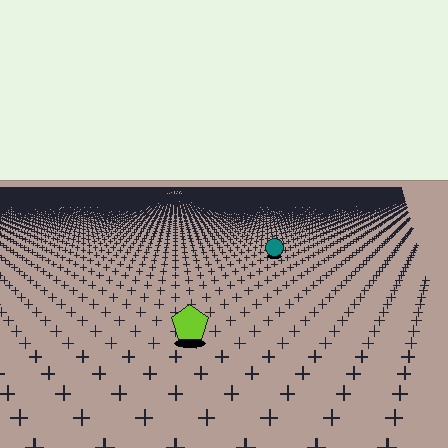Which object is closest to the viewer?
The lime pentagon is closest. The texture marks near it are larger and more spread out.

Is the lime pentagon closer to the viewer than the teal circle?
Yes. The lime pentagon is closer — you can tell from the texture gradient: the ground texture is coarser near it.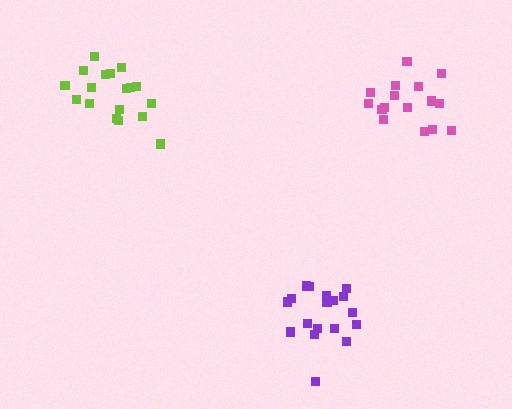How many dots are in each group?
Group 1: 16 dots, Group 2: 18 dots, Group 3: 18 dots (52 total).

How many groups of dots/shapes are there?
There are 3 groups.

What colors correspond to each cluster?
The clusters are colored: pink, lime, purple.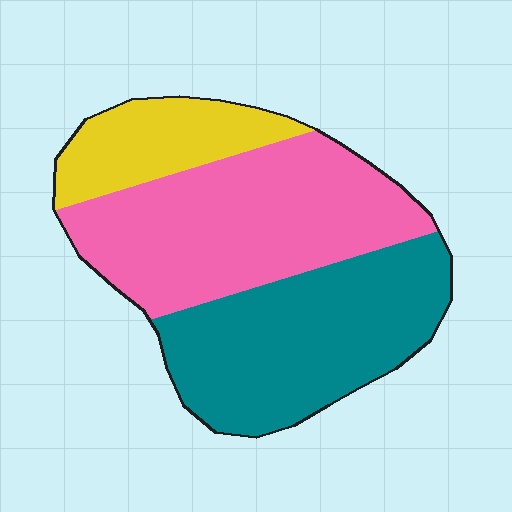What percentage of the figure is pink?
Pink takes up between a quarter and a half of the figure.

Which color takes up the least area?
Yellow, at roughly 15%.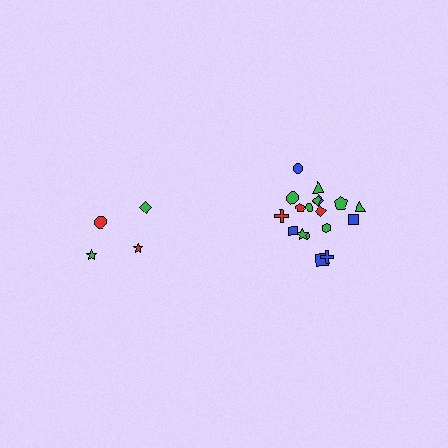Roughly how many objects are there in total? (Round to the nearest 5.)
Roughly 20 objects in total.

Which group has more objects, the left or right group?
The right group.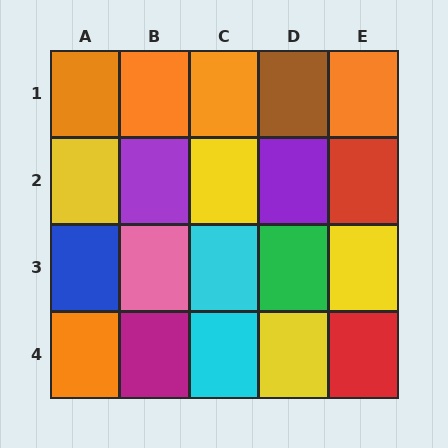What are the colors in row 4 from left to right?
Orange, magenta, cyan, yellow, red.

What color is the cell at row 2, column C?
Yellow.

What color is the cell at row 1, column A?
Orange.